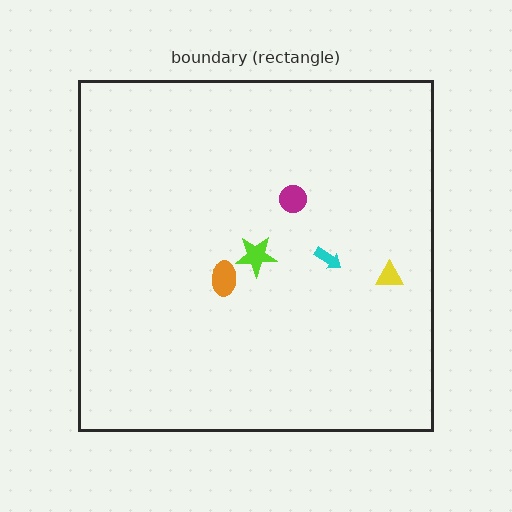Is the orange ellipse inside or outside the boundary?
Inside.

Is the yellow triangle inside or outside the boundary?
Inside.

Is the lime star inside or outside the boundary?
Inside.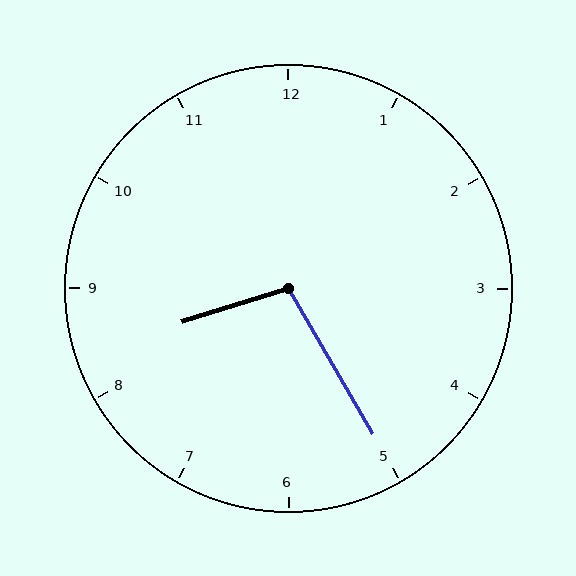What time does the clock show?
8:25.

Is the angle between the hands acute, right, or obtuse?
It is obtuse.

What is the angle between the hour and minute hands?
Approximately 102 degrees.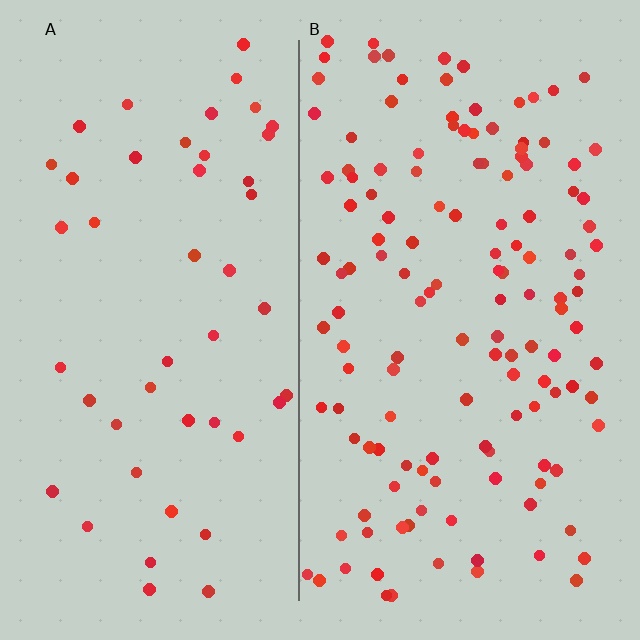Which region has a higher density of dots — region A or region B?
B (the right).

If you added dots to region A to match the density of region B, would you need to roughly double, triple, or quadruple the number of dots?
Approximately triple.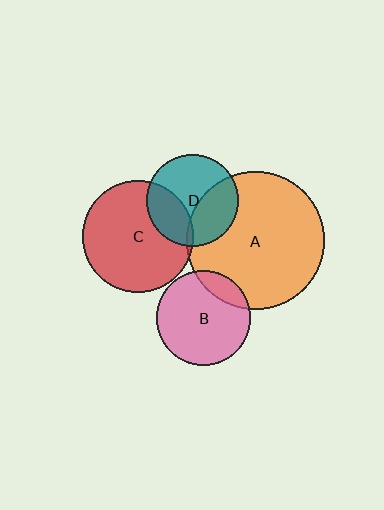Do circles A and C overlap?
Yes.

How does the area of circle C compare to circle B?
Approximately 1.4 times.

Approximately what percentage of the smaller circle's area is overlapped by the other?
Approximately 5%.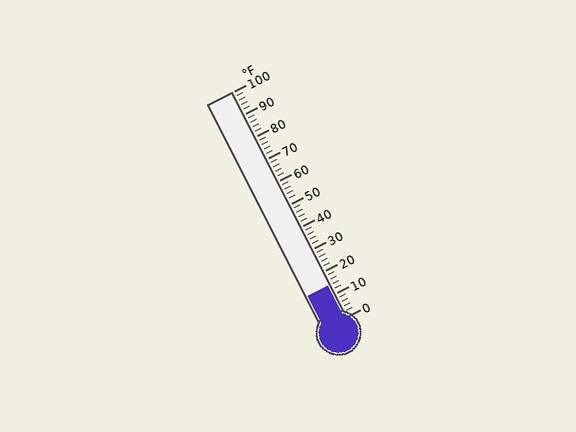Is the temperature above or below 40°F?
The temperature is below 40°F.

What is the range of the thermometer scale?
The thermometer scale ranges from 0°F to 100°F.